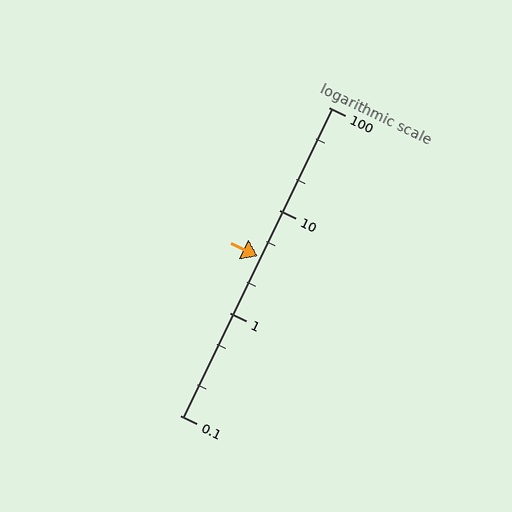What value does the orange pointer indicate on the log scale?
The pointer indicates approximately 3.5.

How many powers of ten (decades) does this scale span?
The scale spans 3 decades, from 0.1 to 100.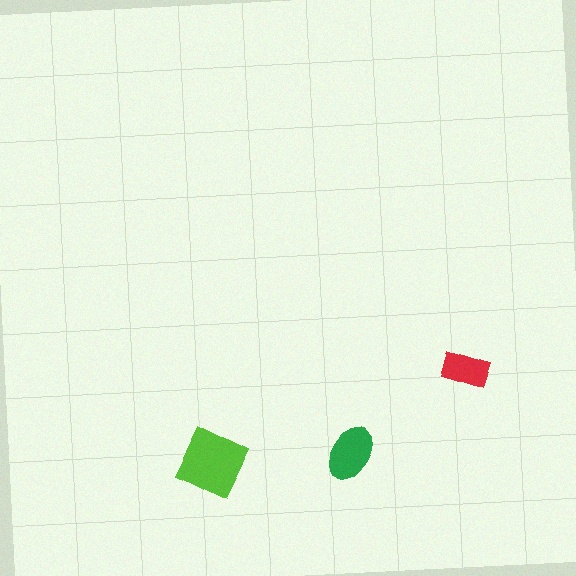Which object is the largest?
The lime square.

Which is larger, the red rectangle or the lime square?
The lime square.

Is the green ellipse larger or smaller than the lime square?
Smaller.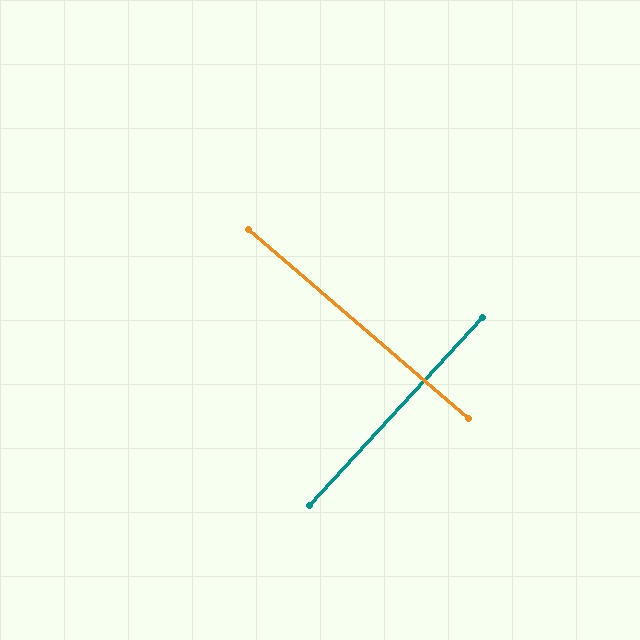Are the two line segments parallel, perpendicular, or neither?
Perpendicular — they meet at approximately 88°.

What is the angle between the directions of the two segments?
Approximately 88 degrees.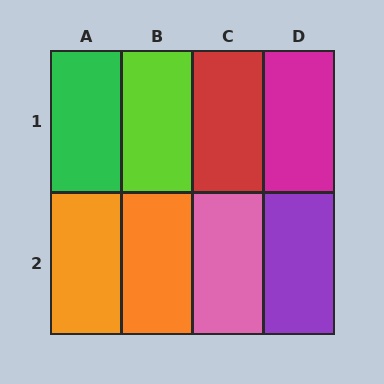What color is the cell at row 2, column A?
Orange.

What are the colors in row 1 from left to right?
Green, lime, red, magenta.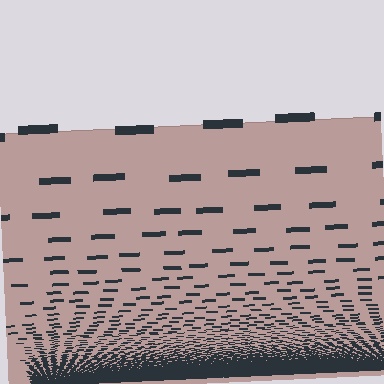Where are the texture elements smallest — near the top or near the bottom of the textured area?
Near the bottom.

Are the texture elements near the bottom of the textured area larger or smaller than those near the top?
Smaller. The gradient is inverted — elements near the bottom are smaller and denser.